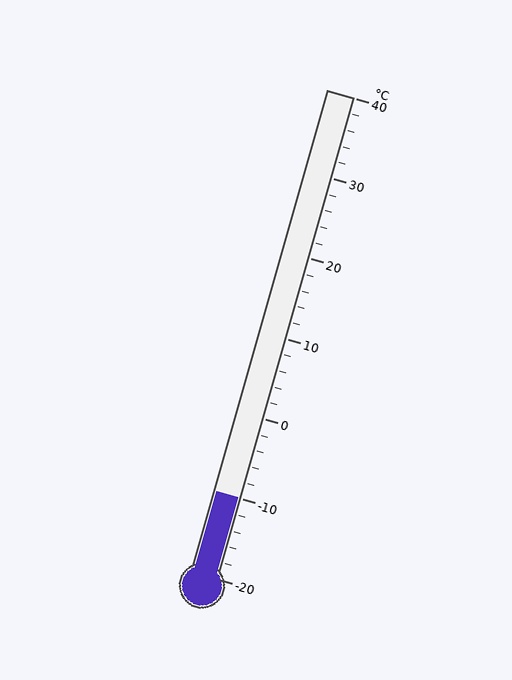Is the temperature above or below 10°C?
The temperature is below 10°C.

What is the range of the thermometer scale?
The thermometer scale ranges from -20°C to 40°C.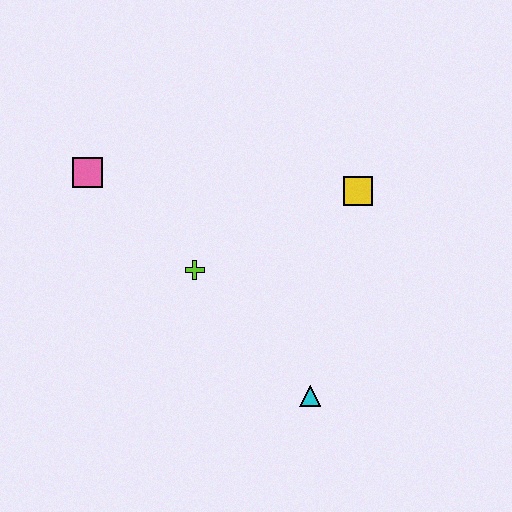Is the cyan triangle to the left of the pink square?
No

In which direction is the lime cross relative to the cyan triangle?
The lime cross is above the cyan triangle.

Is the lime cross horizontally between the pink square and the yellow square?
Yes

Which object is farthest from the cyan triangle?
The pink square is farthest from the cyan triangle.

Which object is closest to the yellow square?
The lime cross is closest to the yellow square.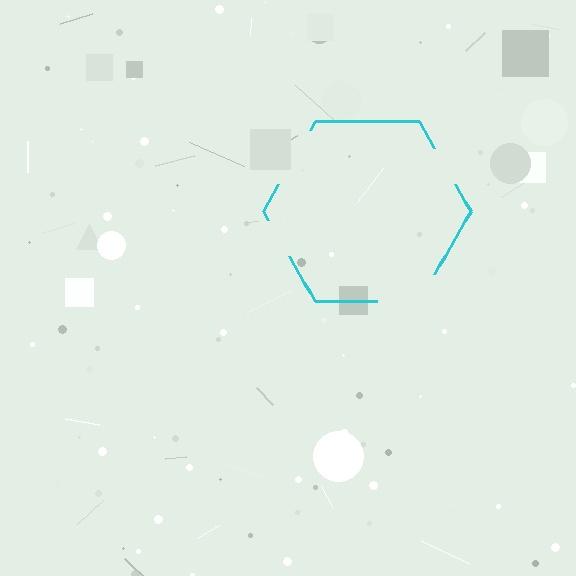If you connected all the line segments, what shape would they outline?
They would outline a hexagon.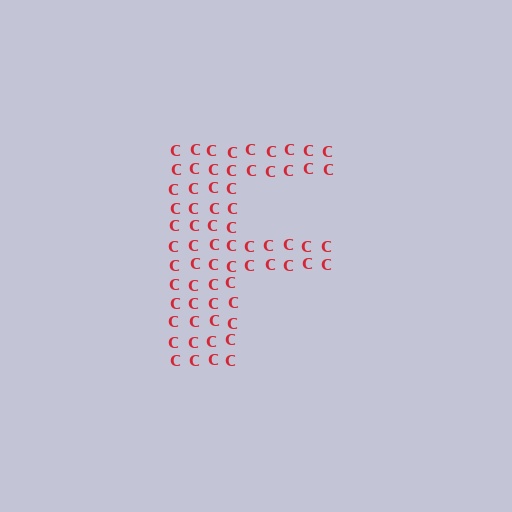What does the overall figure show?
The overall figure shows the letter F.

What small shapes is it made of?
It is made of small letter C's.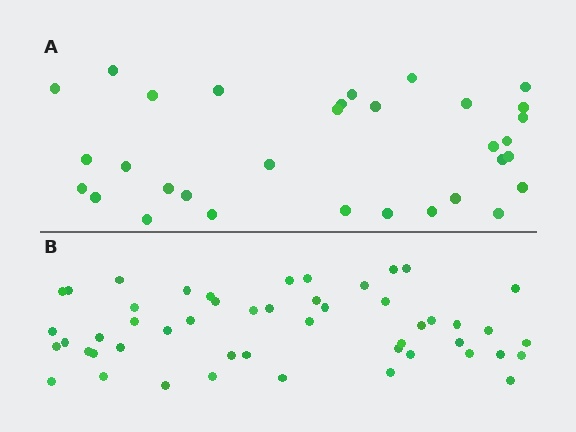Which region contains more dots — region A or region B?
Region B (the bottom region) has more dots.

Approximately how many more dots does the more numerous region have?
Region B has approximately 20 more dots than region A.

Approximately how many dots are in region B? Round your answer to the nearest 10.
About 50 dots.